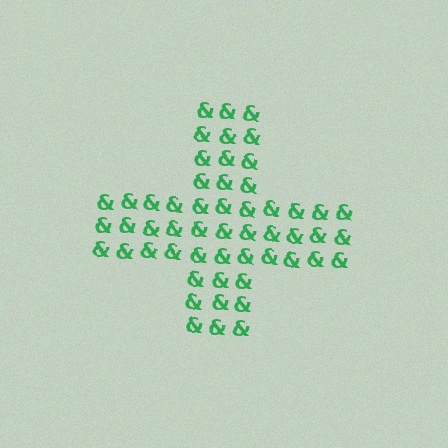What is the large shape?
The large shape is a cross.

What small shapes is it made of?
It is made of small ampersands.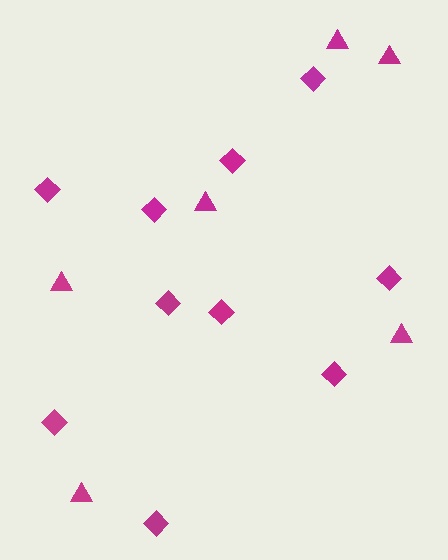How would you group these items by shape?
There are 2 groups: one group of diamonds (10) and one group of triangles (6).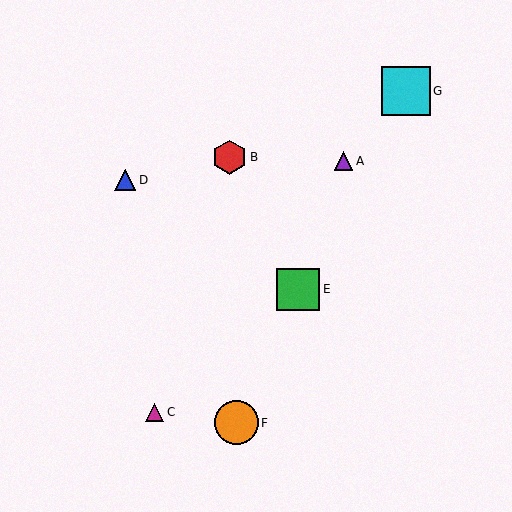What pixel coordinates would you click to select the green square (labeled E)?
Click at (298, 289) to select the green square E.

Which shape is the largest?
The cyan square (labeled G) is the largest.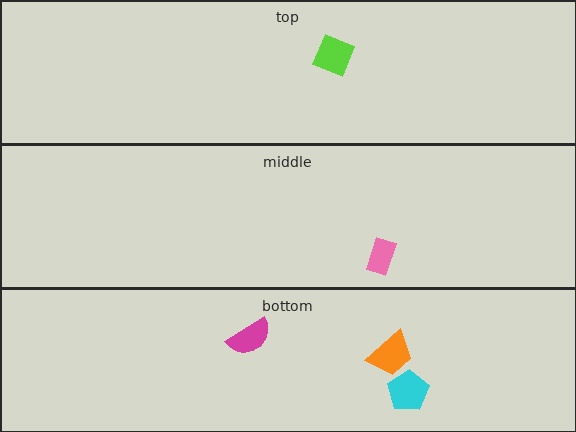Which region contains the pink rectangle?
The middle region.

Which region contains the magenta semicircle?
The bottom region.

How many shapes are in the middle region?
1.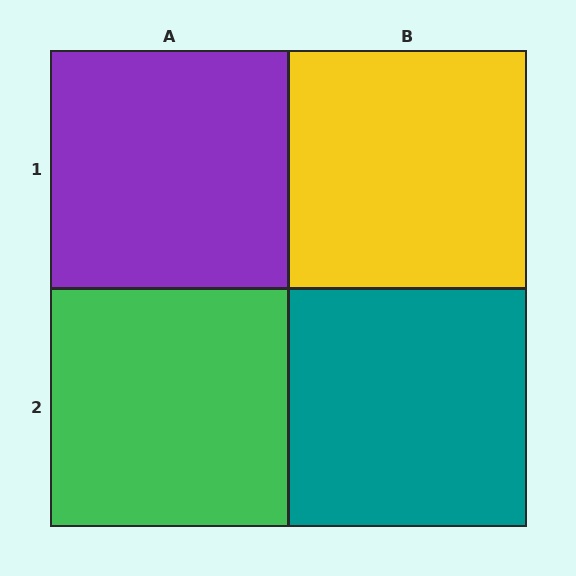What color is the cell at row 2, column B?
Teal.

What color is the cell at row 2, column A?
Green.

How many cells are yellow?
1 cell is yellow.